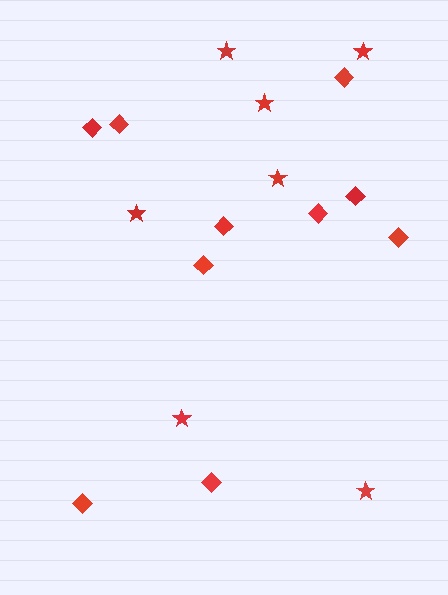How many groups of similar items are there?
There are 2 groups: one group of diamonds (10) and one group of stars (7).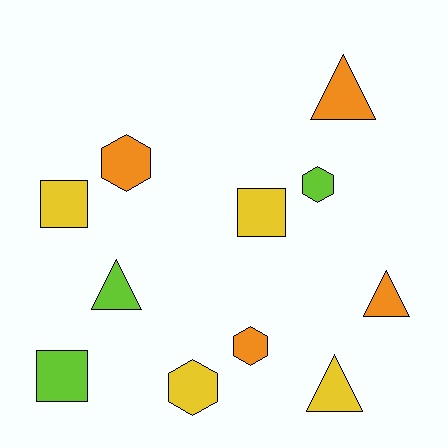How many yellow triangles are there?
There is 1 yellow triangle.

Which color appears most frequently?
Orange, with 4 objects.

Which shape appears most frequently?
Hexagon, with 4 objects.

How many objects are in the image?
There are 11 objects.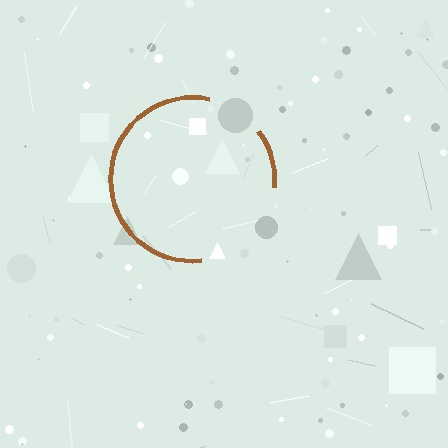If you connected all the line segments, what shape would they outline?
They would outline a circle.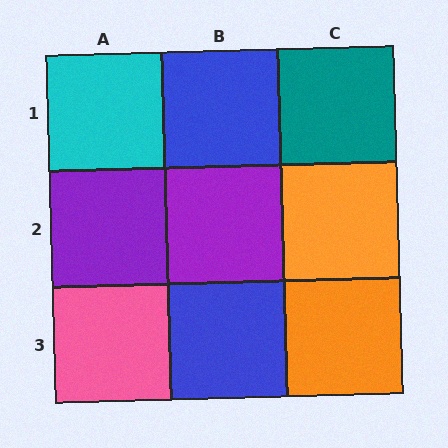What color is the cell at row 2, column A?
Purple.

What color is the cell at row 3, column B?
Blue.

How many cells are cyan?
1 cell is cyan.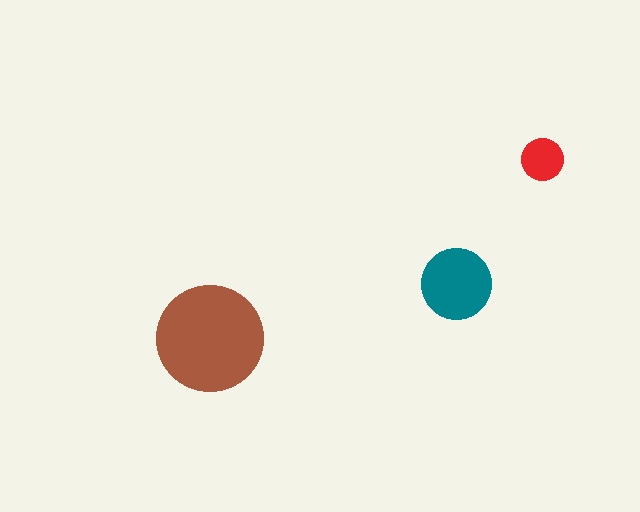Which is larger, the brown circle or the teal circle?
The brown one.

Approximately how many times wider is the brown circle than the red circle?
About 2.5 times wider.